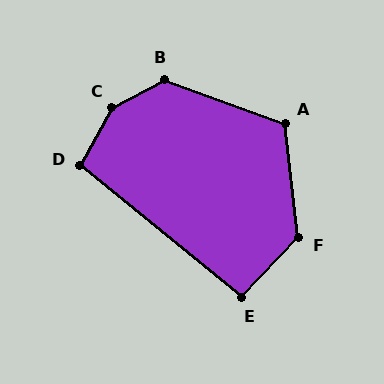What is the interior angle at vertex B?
Approximately 131 degrees (obtuse).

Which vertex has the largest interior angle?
C, at approximately 148 degrees.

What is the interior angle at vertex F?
Approximately 129 degrees (obtuse).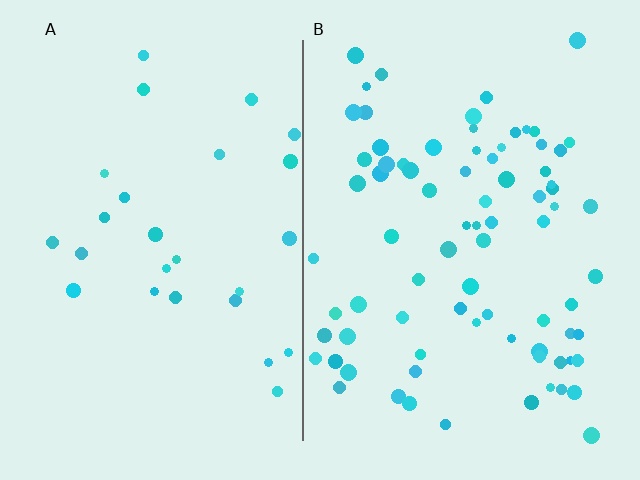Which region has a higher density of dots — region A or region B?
B (the right).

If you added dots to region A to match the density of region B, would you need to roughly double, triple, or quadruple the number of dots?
Approximately triple.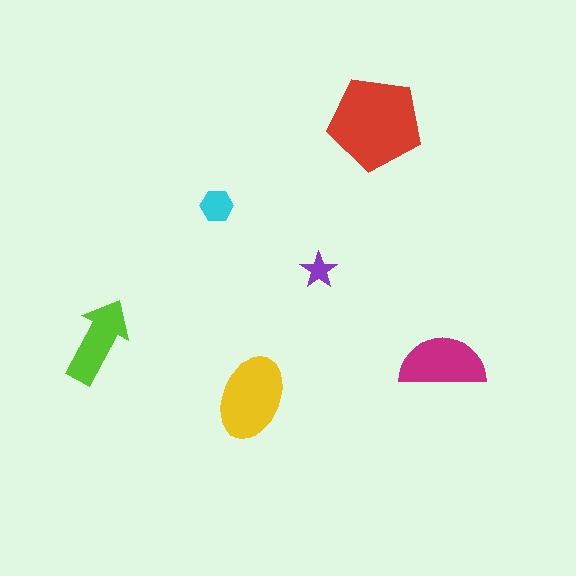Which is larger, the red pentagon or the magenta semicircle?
The red pentagon.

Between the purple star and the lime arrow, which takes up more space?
The lime arrow.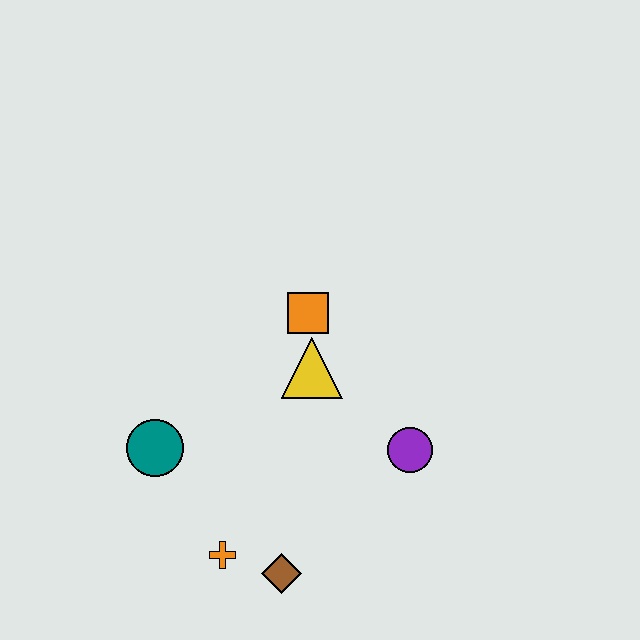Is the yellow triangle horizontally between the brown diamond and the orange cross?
No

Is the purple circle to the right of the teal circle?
Yes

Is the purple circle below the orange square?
Yes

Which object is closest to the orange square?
The yellow triangle is closest to the orange square.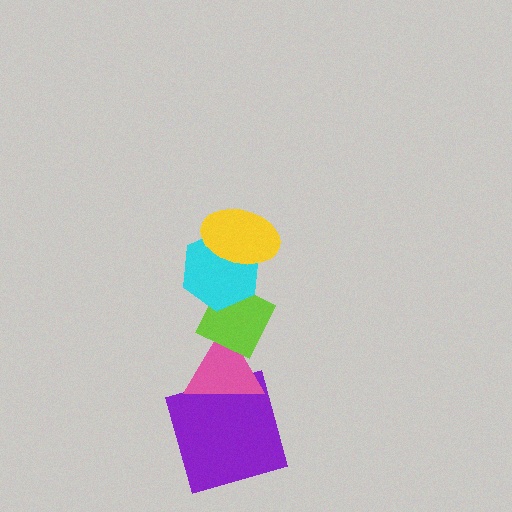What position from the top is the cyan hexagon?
The cyan hexagon is 2nd from the top.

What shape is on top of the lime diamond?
The cyan hexagon is on top of the lime diamond.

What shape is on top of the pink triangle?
The lime diamond is on top of the pink triangle.